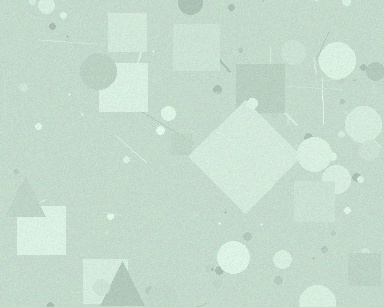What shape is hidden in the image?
A diamond is hidden in the image.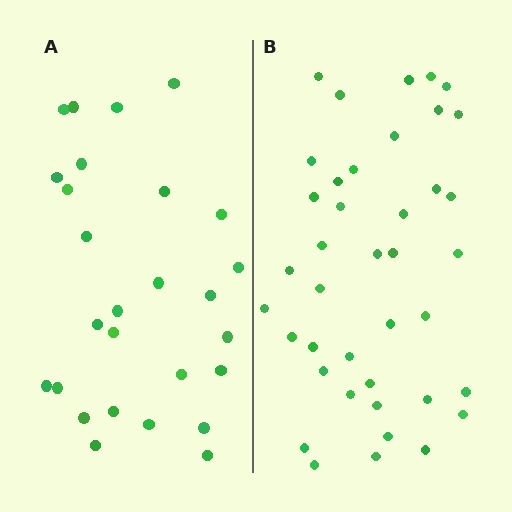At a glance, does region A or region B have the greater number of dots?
Region B (the right region) has more dots.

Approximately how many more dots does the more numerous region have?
Region B has approximately 15 more dots than region A.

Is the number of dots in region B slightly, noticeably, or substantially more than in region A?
Region B has substantially more. The ratio is roughly 1.5 to 1.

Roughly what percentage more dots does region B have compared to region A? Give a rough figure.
About 50% more.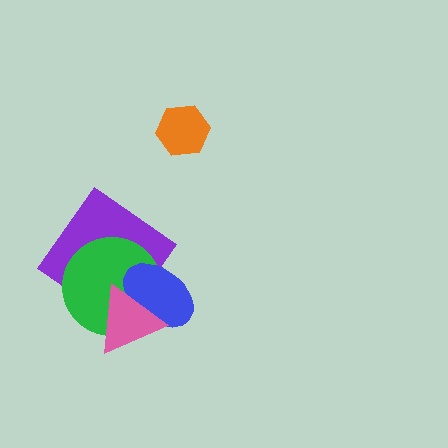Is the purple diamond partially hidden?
Yes, it is partially covered by another shape.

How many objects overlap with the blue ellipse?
3 objects overlap with the blue ellipse.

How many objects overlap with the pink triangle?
3 objects overlap with the pink triangle.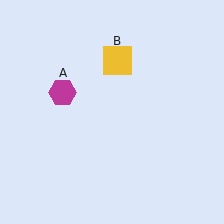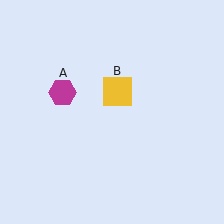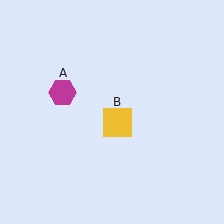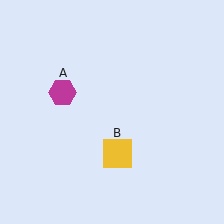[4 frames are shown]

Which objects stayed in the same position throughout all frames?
Magenta hexagon (object A) remained stationary.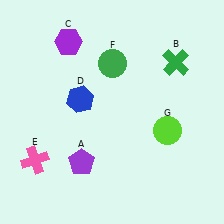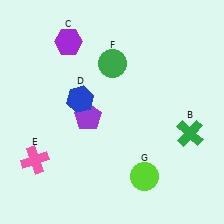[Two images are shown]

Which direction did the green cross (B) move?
The green cross (B) moved down.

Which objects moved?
The objects that moved are: the purple pentagon (A), the green cross (B), the lime circle (G).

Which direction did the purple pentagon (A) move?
The purple pentagon (A) moved up.